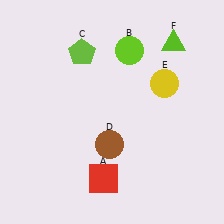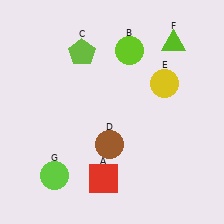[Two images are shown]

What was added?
A lime circle (G) was added in Image 2.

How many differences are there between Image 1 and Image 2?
There is 1 difference between the two images.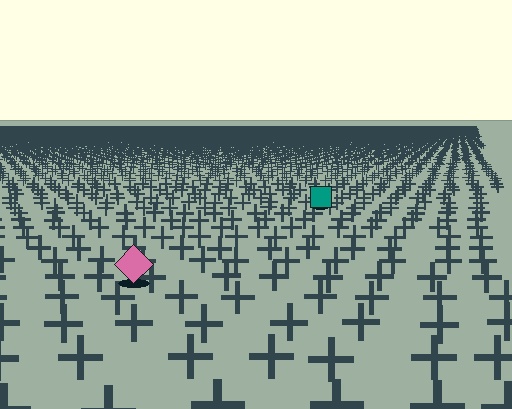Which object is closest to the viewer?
The pink diamond is closest. The texture marks near it are larger and more spread out.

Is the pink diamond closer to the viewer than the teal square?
Yes. The pink diamond is closer — you can tell from the texture gradient: the ground texture is coarser near it.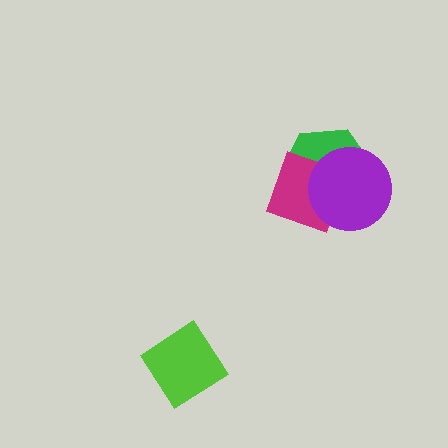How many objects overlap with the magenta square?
2 objects overlap with the magenta square.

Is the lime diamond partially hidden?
No, no other shape covers it.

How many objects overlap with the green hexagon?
2 objects overlap with the green hexagon.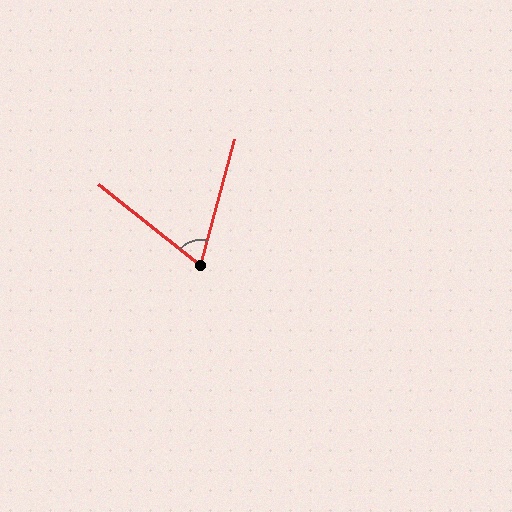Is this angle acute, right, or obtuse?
It is acute.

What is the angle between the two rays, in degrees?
Approximately 67 degrees.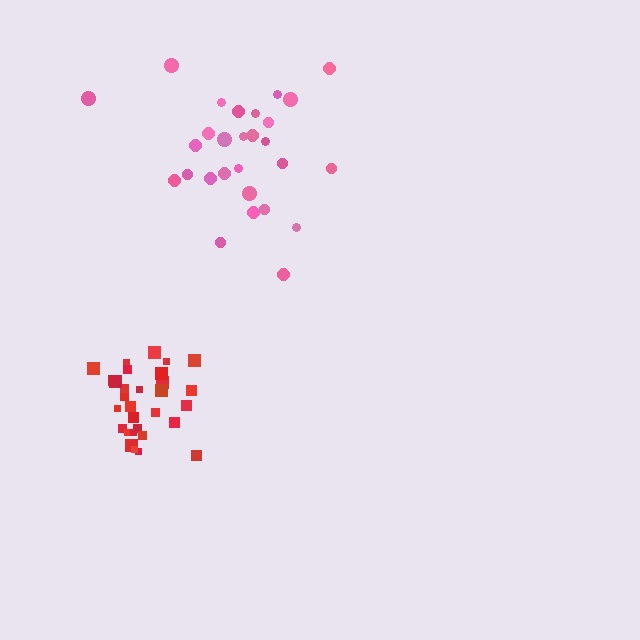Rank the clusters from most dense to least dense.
red, pink.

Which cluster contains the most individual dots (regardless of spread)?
Red (30).